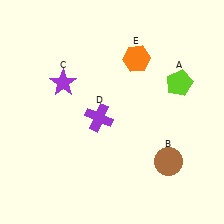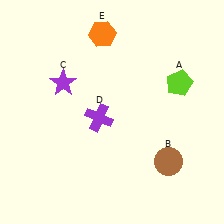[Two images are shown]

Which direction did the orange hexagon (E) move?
The orange hexagon (E) moved left.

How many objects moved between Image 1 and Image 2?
1 object moved between the two images.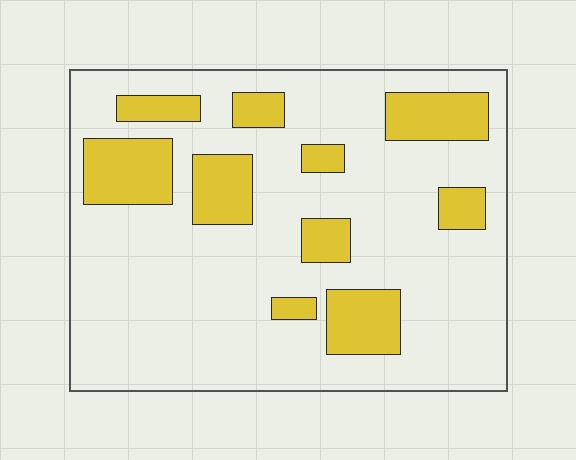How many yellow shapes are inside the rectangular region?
10.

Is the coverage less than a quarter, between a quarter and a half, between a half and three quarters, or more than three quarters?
Less than a quarter.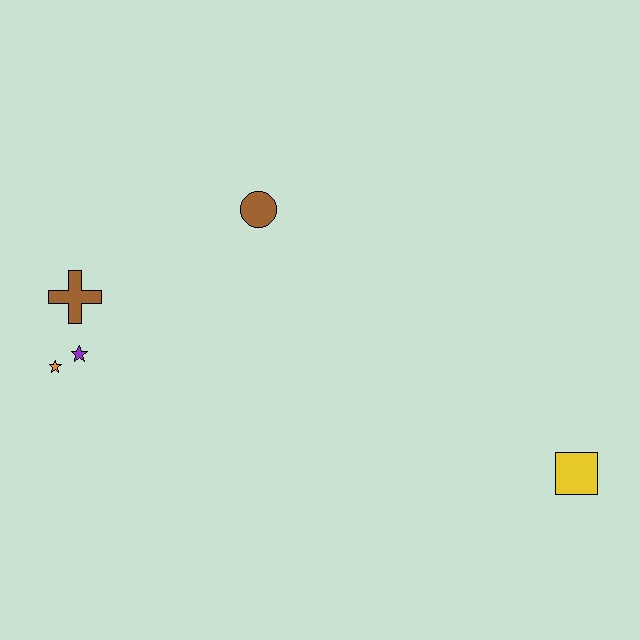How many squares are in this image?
There is 1 square.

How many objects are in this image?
There are 5 objects.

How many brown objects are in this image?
There are 2 brown objects.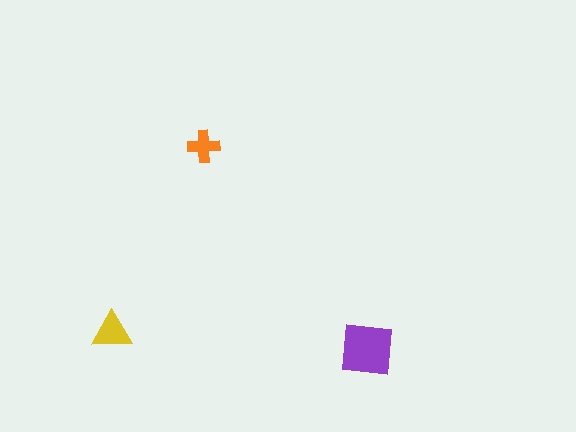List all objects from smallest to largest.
The orange cross, the yellow triangle, the purple square.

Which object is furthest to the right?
The purple square is rightmost.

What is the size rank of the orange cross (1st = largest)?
3rd.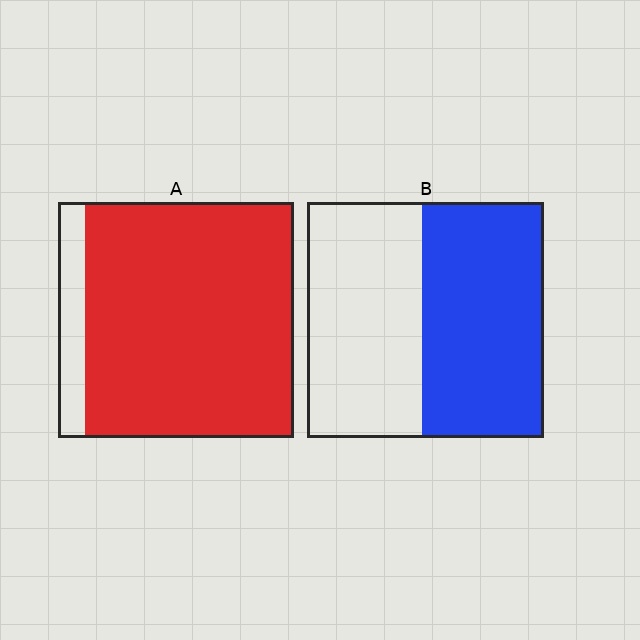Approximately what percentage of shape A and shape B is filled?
A is approximately 90% and B is approximately 50%.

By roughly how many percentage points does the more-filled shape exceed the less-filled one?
By roughly 35 percentage points (A over B).